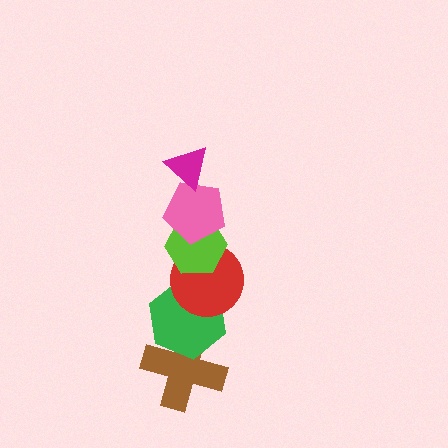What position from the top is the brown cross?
The brown cross is 6th from the top.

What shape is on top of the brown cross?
The green hexagon is on top of the brown cross.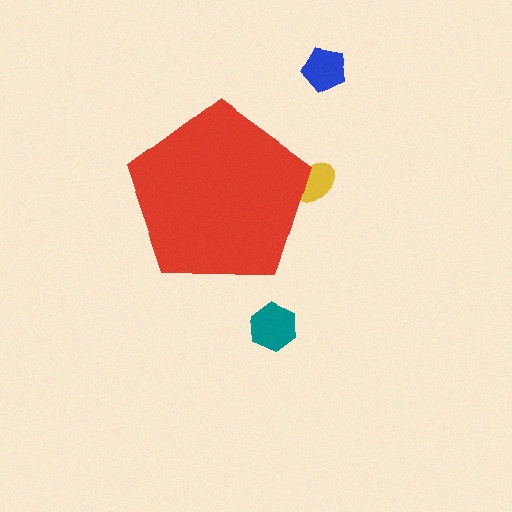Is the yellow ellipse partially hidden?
Yes, the yellow ellipse is partially hidden behind the red pentagon.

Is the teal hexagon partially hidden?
No, the teal hexagon is fully visible.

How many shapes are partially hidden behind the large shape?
1 shape is partially hidden.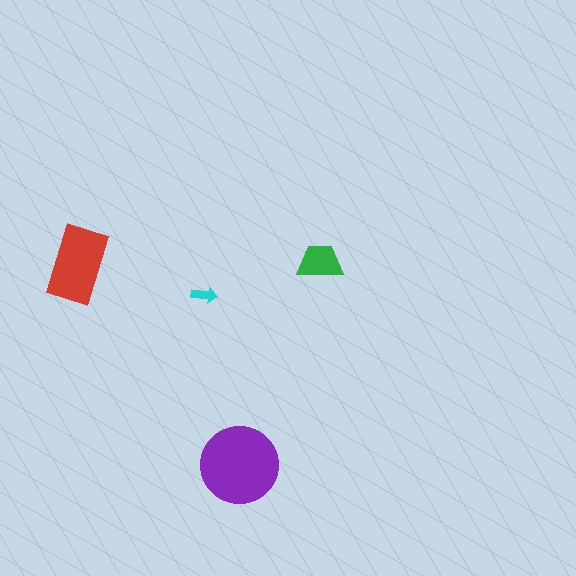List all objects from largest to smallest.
The purple circle, the red rectangle, the green trapezoid, the cyan arrow.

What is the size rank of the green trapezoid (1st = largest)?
3rd.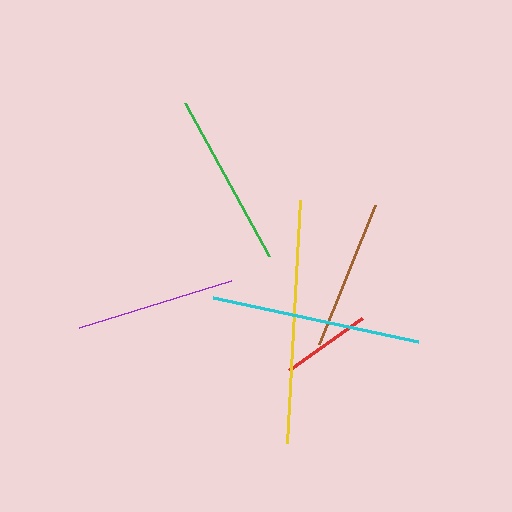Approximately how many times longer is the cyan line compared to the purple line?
The cyan line is approximately 1.3 times the length of the purple line.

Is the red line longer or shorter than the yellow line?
The yellow line is longer than the red line.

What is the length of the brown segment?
The brown segment is approximately 150 pixels long.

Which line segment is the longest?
The yellow line is the longest at approximately 243 pixels.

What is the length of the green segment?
The green segment is approximately 174 pixels long.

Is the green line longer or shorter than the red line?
The green line is longer than the red line.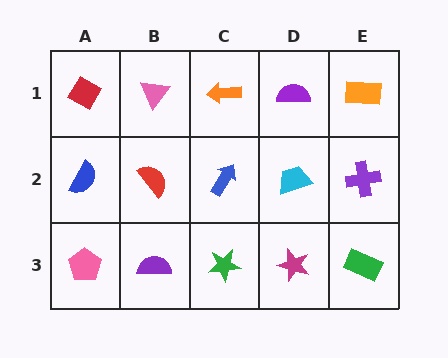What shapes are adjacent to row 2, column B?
A pink triangle (row 1, column B), a purple semicircle (row 3, column B), a blue semicircle (row 2, column A), a blue arrow (row 2, column C).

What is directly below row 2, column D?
A magenta star.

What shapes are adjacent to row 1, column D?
A cyan trapezoid (row 2, column D), an orange arrow (row 1, column C), an orange rectangle (row 1, column E).